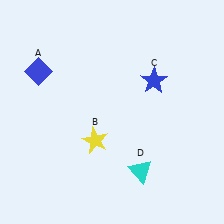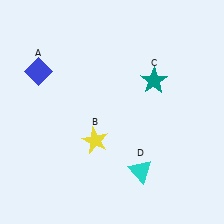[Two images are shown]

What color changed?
The star (C) changed from blue in Image 1 to teal in Image 2.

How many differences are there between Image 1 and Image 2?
There is 1 difference between the two images.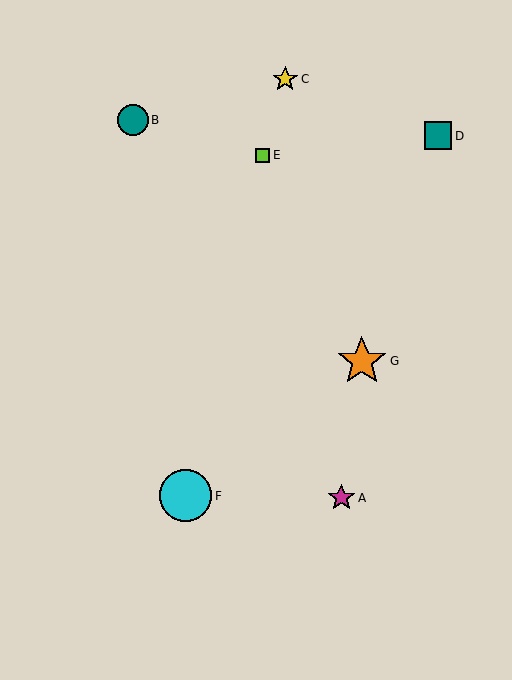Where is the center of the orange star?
The center of the orange star is at (362, 361).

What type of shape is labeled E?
Shape E is a lime square.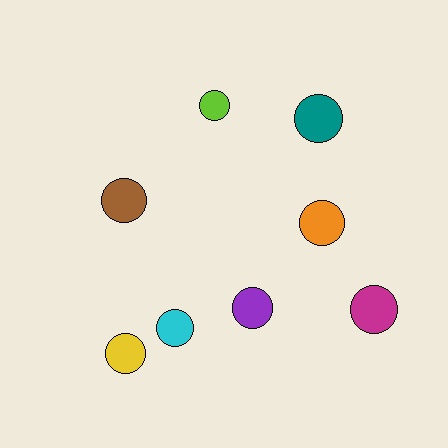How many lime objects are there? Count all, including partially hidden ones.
There is 1 lime object.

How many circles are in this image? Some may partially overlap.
There are 8 circles.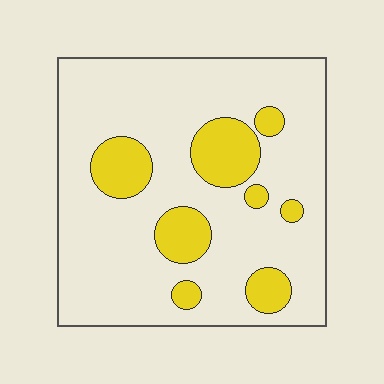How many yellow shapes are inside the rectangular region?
8.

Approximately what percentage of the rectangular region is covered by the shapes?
Approximately 20%.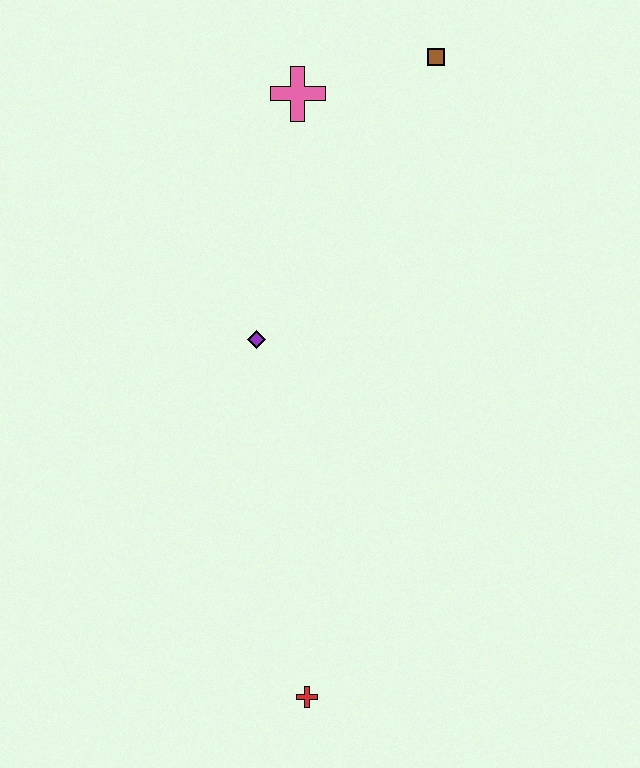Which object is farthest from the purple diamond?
The red cross is farthest from the purple diamond.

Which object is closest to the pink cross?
The brown square is closest to the pink cross.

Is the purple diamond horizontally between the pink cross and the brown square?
No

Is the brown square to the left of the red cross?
No